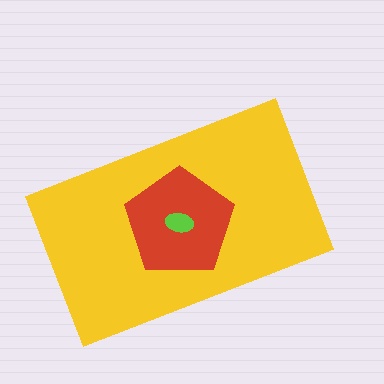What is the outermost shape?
The yellow rectangle.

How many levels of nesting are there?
3.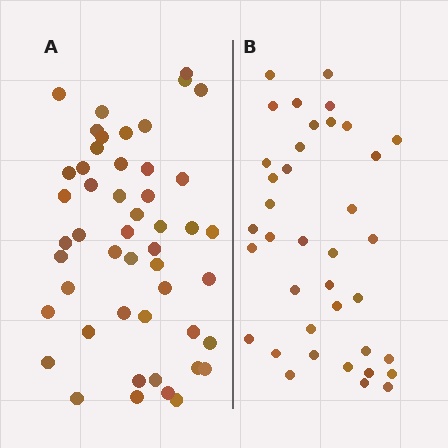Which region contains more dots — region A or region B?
Region A (the left region) has more dots.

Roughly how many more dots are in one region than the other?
Region A has roughly 12 or so more dots than region B.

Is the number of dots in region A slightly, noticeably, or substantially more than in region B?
Region A has noticeably more, but not dramatically so. The ratio is roughly 1.3 to 1.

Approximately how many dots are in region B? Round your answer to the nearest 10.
About 40 dots. (The exact count is 38, which rounds to 40.)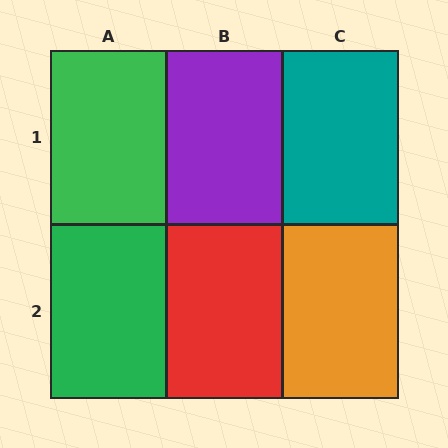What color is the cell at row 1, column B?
Purple.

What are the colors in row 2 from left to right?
Green, red, orange.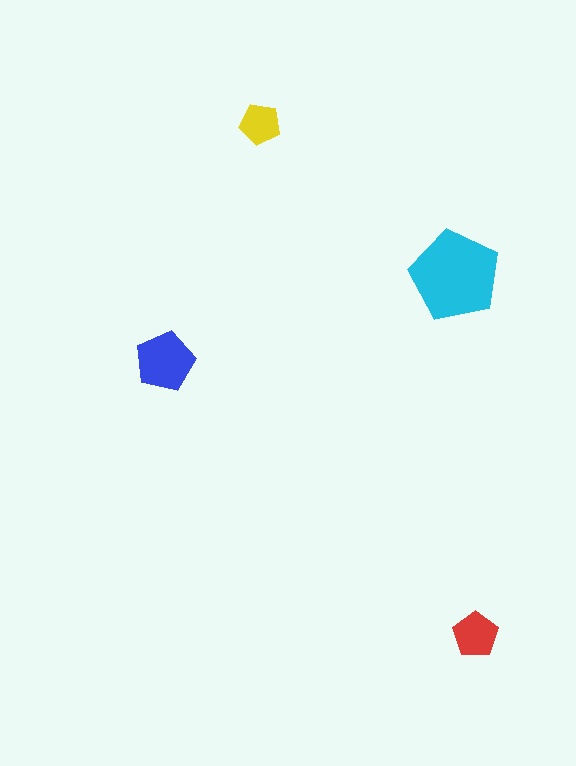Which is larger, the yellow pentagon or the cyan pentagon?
The cyan one.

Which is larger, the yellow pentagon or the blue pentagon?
The blue one.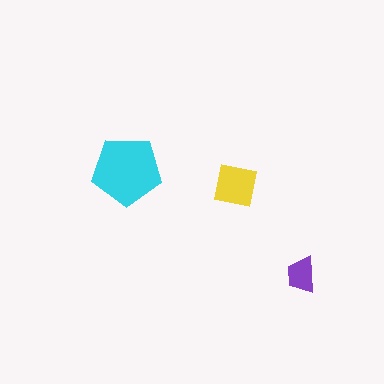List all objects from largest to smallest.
The cyan pentagon, the yellow square, the purple trapezoid.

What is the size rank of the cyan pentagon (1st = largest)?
1st.